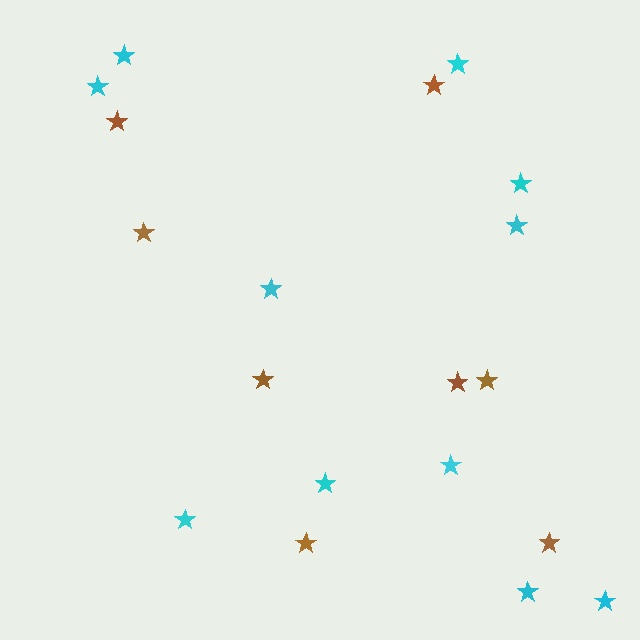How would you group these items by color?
There are 2 groups: one group of brown stars (8) and one group of cyan stars (11).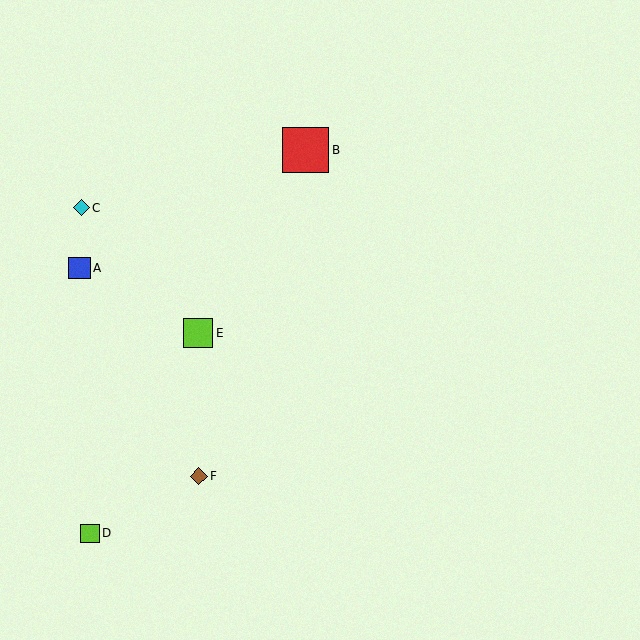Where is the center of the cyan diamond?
The center of the cyan diamond is at (81, 208).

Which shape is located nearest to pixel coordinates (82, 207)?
The cyan diamond (labeled C) at (81, 208) is nearest to that location.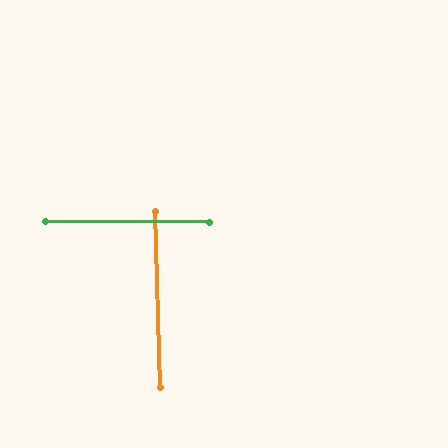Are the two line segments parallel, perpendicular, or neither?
Perpendicular — they meet at approximately 88°.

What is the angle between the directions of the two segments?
Approximately 88 degrees.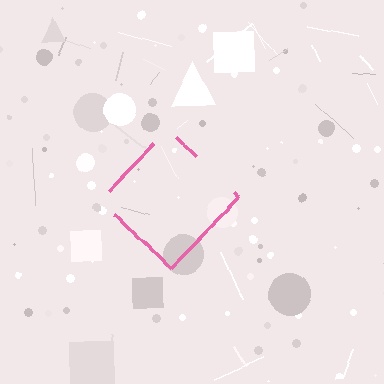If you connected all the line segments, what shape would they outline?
They would outline a diamond.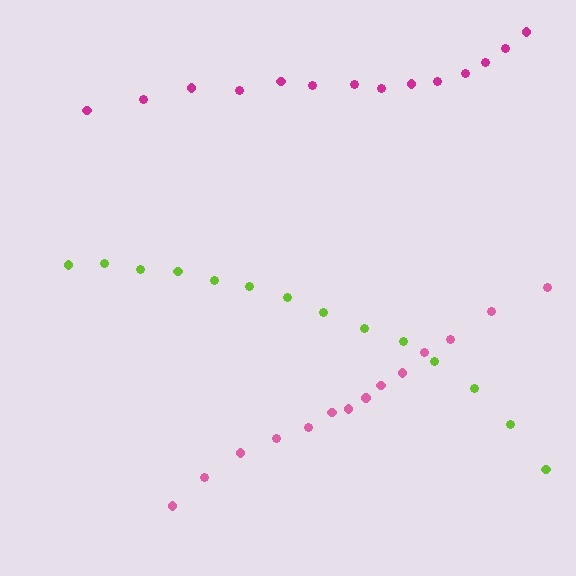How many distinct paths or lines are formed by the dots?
There are 3 distinct paths.